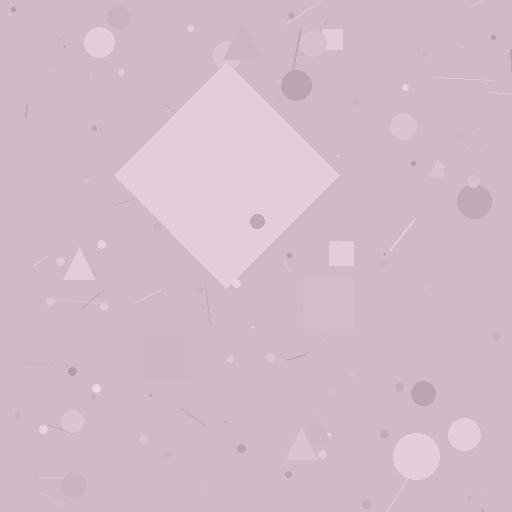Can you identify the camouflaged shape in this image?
The camouflaged shape is a diamond.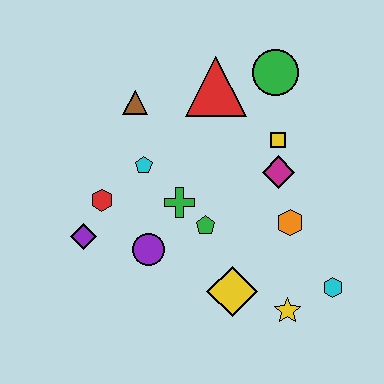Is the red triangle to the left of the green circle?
Yes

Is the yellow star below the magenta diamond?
Yes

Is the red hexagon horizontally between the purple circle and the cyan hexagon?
No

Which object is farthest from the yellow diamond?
The green circle is farthest from the yellow diamond.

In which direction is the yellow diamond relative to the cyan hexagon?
The yellow diamond is to the left of the cyan hexagon.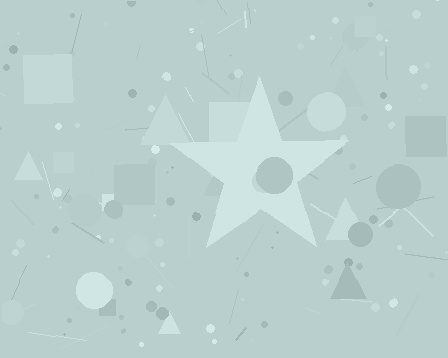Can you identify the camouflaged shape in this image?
The camouflaged shape is a star.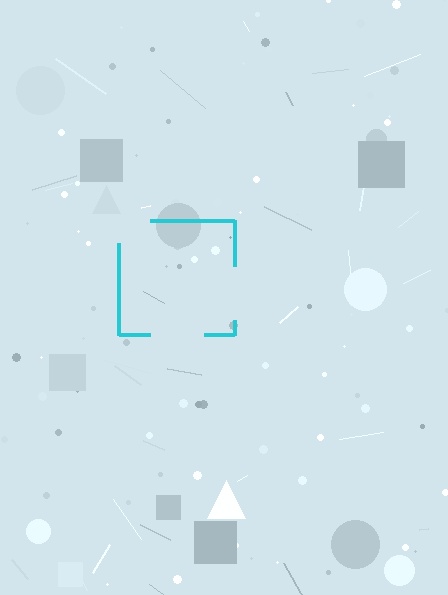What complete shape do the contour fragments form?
The contour fragments form a square.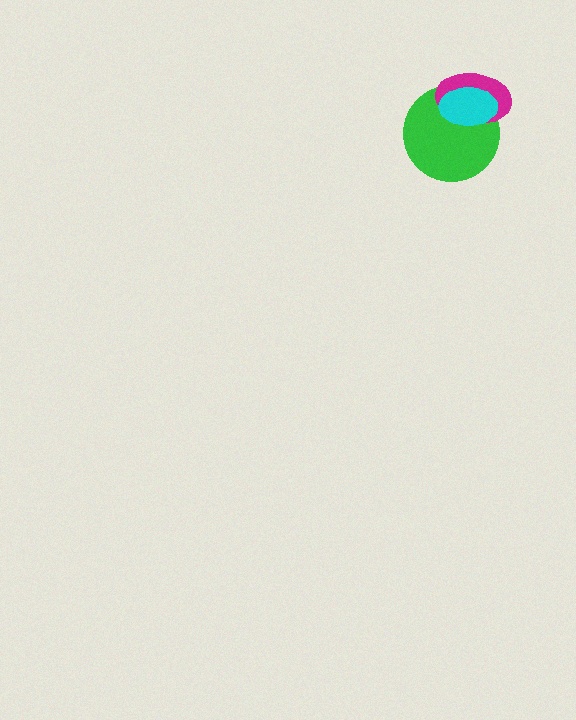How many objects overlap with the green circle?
2 objects overlap with the green circle.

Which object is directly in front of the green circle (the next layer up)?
The magenta ellipse is directly in front of the green circle.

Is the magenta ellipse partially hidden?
Yes, it is partially covered by another shape.